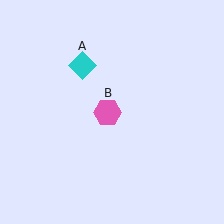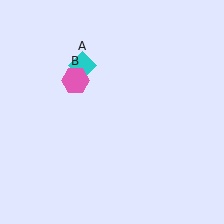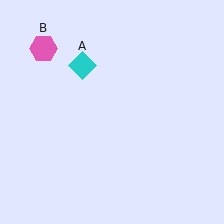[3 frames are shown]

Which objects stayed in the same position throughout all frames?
Cyan diamond (object A) remained stationary.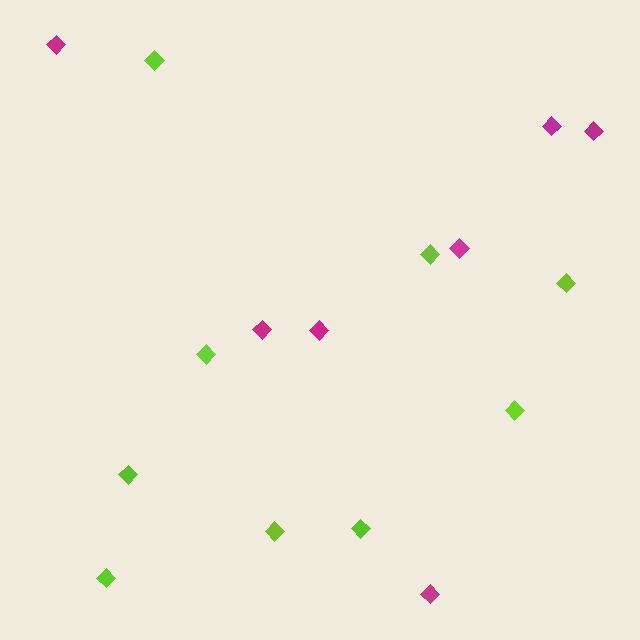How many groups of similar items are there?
There are 2 groups: one group of magenta diamonds (7) and one group of lime diamonds (9).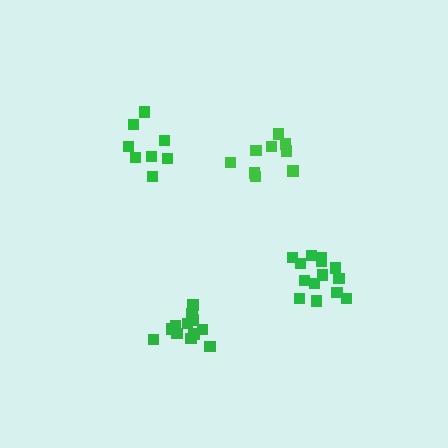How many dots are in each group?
Group 1: 12 dots, Group 2: 8 dots, Group 3: 9 dots, Group 4: 14 dots (43 total).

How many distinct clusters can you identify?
There are 4 distinct clusters.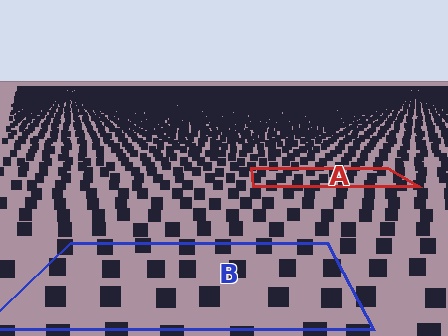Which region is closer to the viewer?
Region B is closer. The texture elements there are larger and more spread out.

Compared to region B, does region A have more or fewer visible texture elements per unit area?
Region A has more texture elements per unit area — they are packed more densely because it is farther away.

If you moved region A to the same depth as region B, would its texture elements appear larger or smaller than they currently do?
They would appear larger. At a closer depth, the same texture elements are projected at a bigger on-screen size.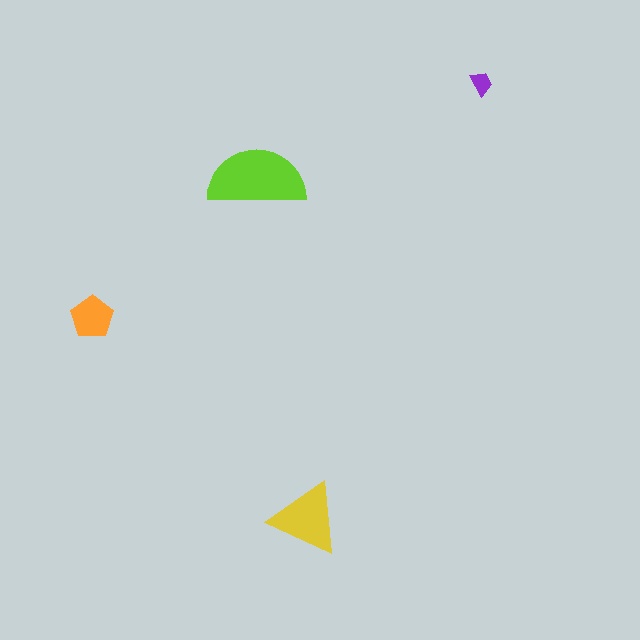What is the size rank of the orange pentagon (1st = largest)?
3rd.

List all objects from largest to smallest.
The lime semicircle, the yellow triangle, the orange pentagon, the purple trapezoid.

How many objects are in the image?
There are 4 objects in the image.